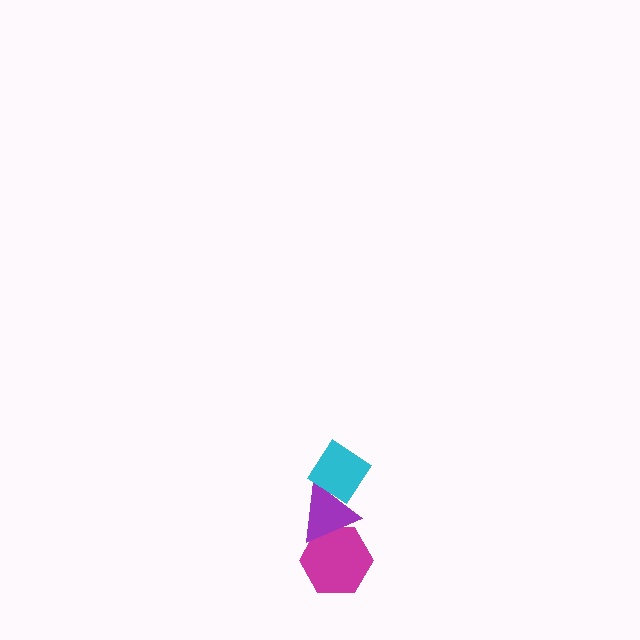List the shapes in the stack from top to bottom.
From top to bottom: the cyan diamond, the purple triangle, the magenta hexagon.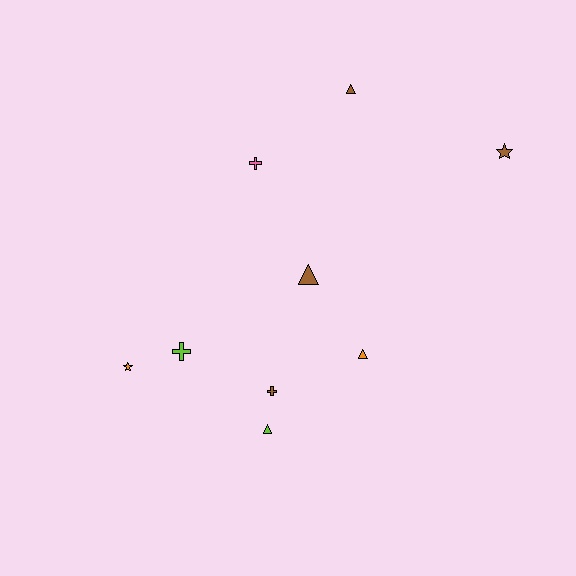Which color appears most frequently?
Brown, with 4 objects.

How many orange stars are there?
There is 1 orange star.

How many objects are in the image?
There are 9 objects.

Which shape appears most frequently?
Triangle, with 4 objects.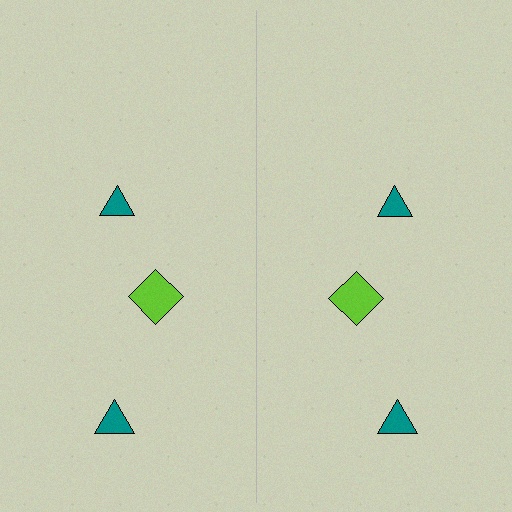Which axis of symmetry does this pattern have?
The pattern has a vertical axis of symmetry running through the center of the image.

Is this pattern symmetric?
Yes, this pattern has bilateral (reflection) symmetry.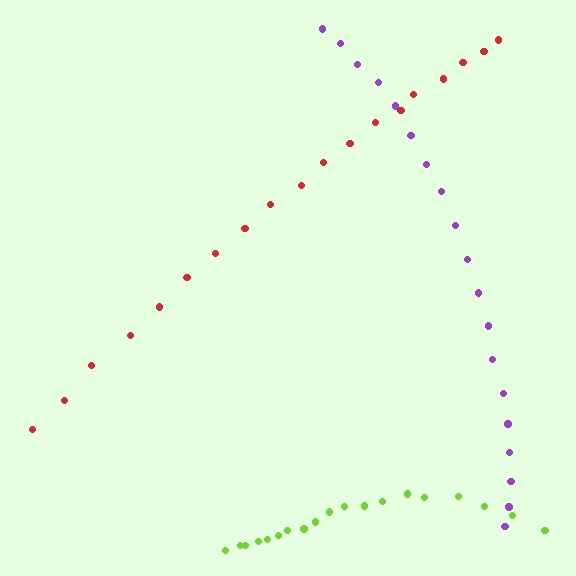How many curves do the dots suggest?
There are 3 distinct paths.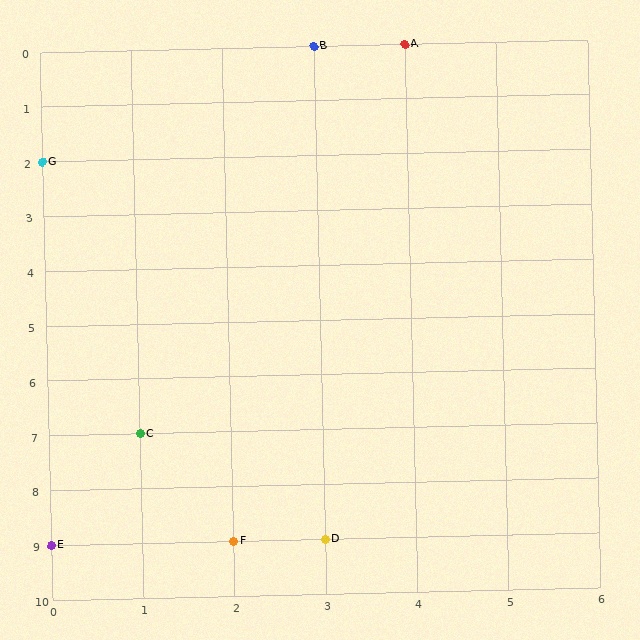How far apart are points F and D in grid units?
Points F and D are 1 column apart.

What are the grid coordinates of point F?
Point F is at grid coordinates (2, 9).